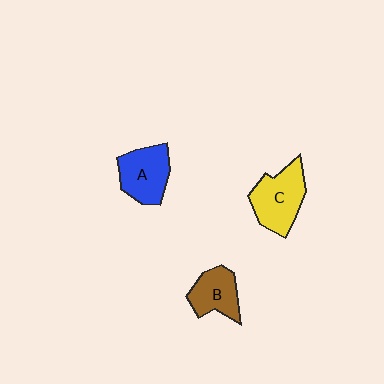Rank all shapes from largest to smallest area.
From largest to smallest: C (yellow), A (blue), B (brown).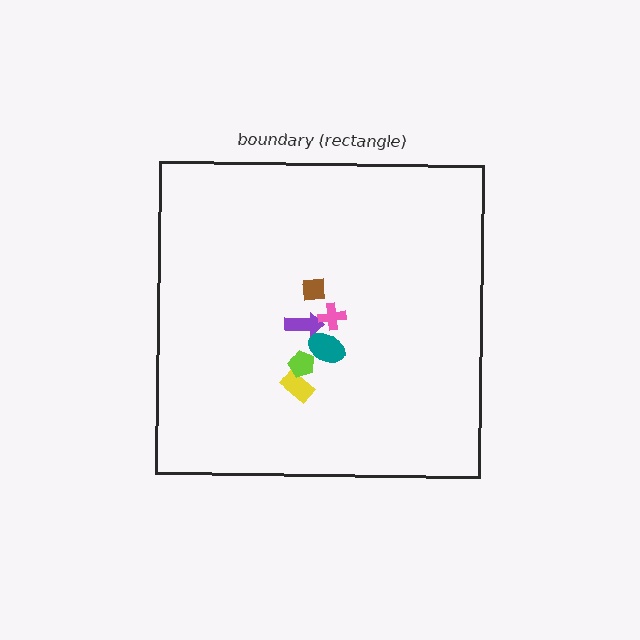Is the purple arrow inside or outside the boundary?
Inside.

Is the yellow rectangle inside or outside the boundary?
Inside.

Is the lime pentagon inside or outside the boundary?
Inside.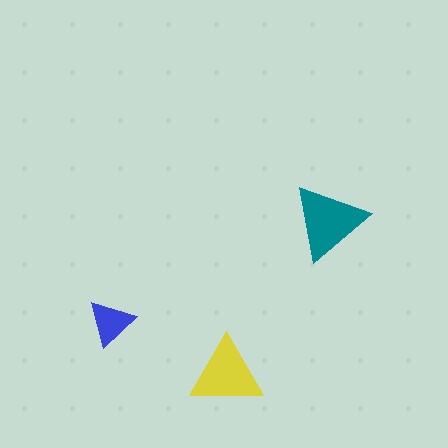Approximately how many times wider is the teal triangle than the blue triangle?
About 1.5 times wider.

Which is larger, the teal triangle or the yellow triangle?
The teal one.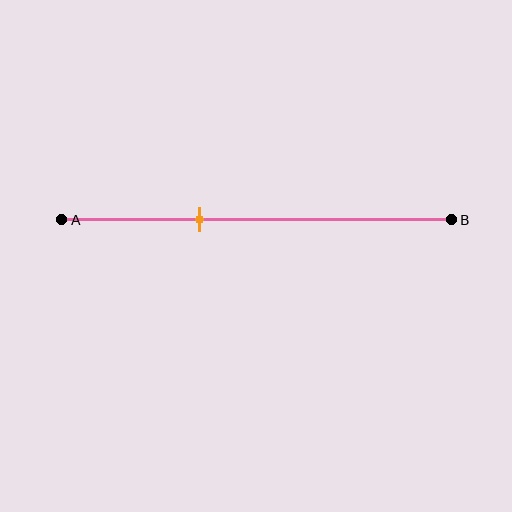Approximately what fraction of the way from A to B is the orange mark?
The orange mark is approximately 35% of the way from A to B.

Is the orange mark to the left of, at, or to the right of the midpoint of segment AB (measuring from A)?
The orange mark is to the left of the midpoint of segment AB.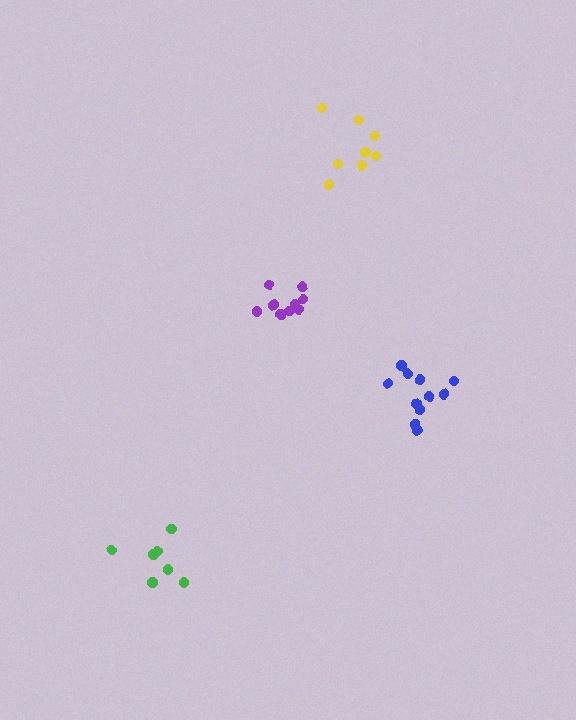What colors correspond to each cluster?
The clusters are colored: yellow, green, blue, purple.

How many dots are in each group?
Group 1: 8 dots, Group 2: 7 dots, Group 3: 11 dots, Group 4: 9 dots (35 total).